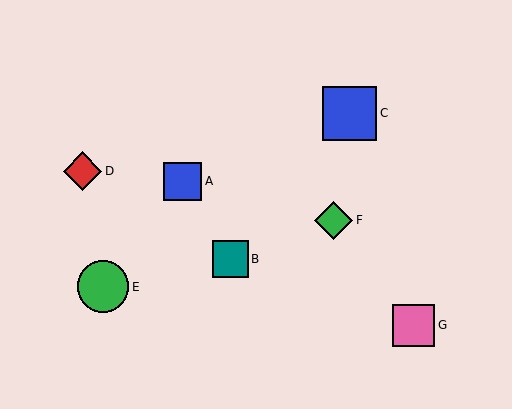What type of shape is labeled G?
Shape G is a pink square.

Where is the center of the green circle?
The center of the green circle is at (103, 287).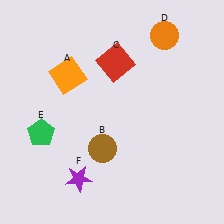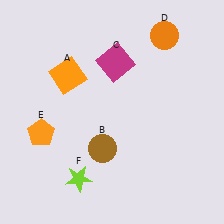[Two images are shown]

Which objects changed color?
C changed from red to magenta. E changed from green to orange. F changed from purple to lime.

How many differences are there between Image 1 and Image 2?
There are 3 differences between the two images.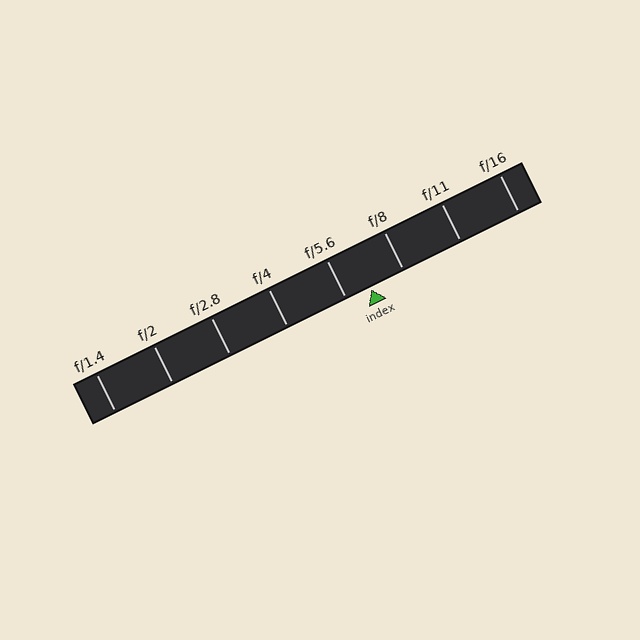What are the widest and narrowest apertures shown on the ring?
The widest aperture shown is f/1.4 and the narrowest is f/16.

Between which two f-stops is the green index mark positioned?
The index mark is between f/5.6 and f/8.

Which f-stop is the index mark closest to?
The index mark is closest to f/5.6.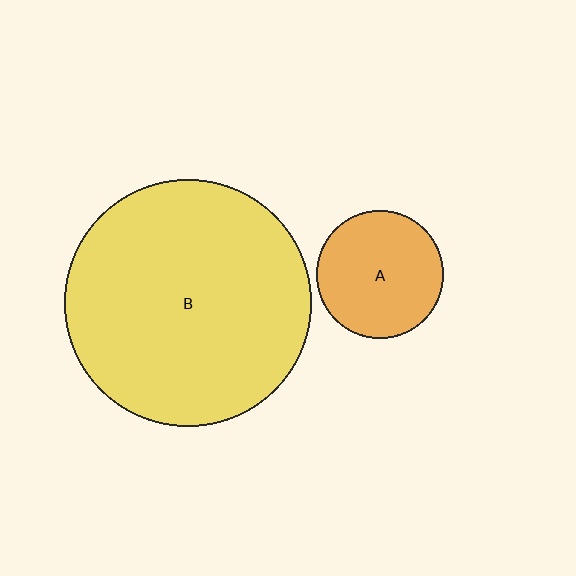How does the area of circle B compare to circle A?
Approximately 3.7 times.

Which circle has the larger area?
Circle B (yellow).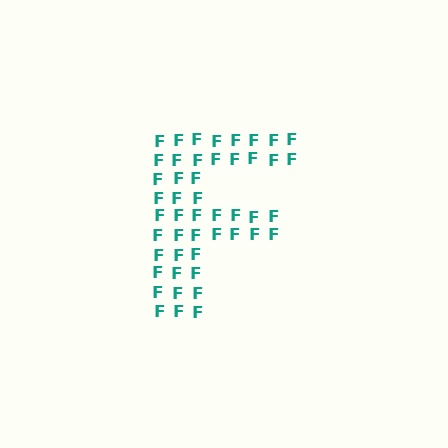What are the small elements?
The small elements are letter F's.